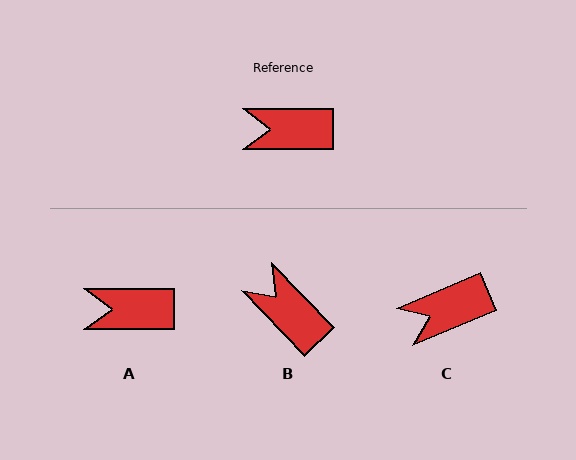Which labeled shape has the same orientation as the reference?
A.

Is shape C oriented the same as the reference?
No, it is off by about 23 degrees.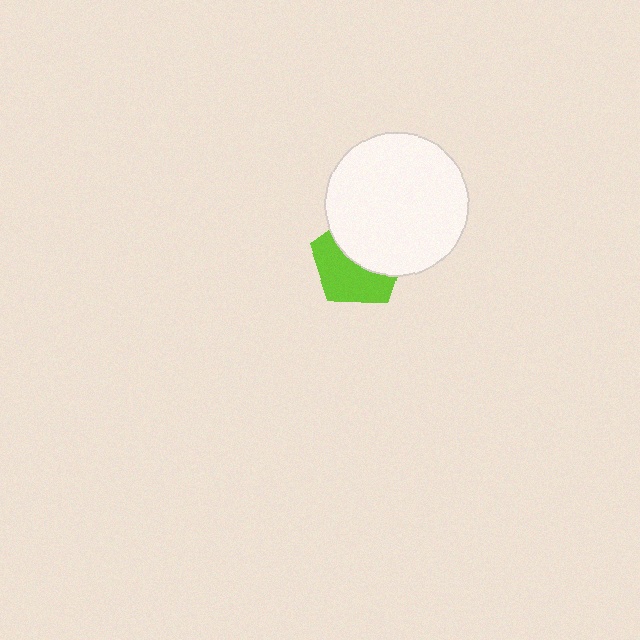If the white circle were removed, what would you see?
You would see the complete lime pentagon.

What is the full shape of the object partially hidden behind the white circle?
The partially hidden object is a lime pentagon.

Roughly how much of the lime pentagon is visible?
About half of it is visible (roughly 51%).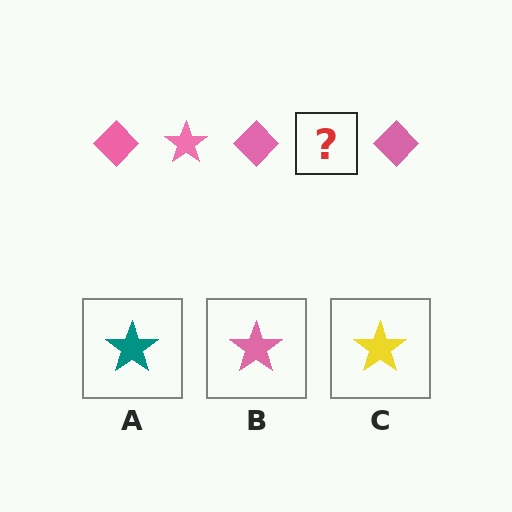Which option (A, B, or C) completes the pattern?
B.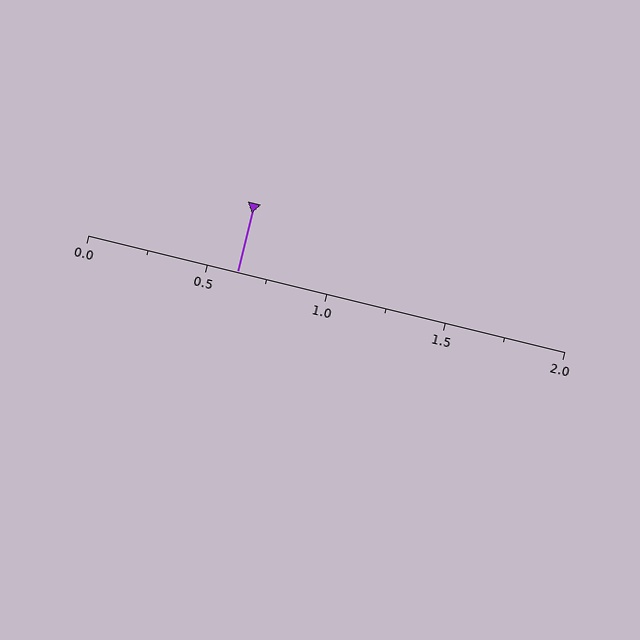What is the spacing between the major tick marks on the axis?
The major ticks are spaced 0.5 apart.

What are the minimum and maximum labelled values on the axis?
The axis runs from 0.0 to 2.0.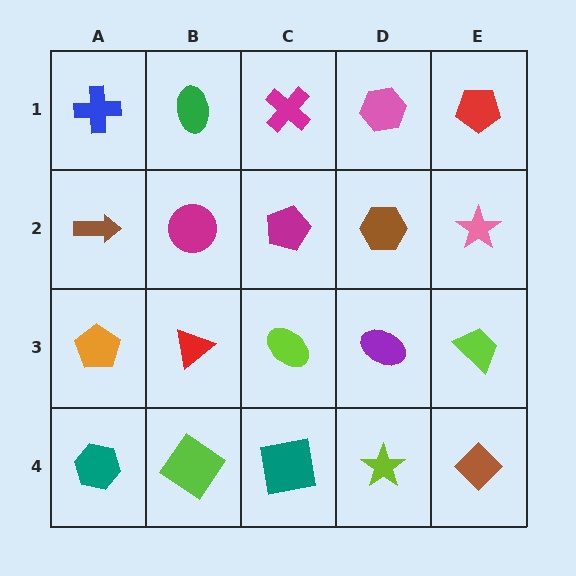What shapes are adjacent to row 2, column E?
A red pentagon (row 1, column E), a lime trapezoid (row 3, column E), a brown hexagon (row 2, column D).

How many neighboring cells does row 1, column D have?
3.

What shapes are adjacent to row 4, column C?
A lime ellipse (row 3, column C), a lime diamond (row 4, column B), a lime star (row 4, column D).